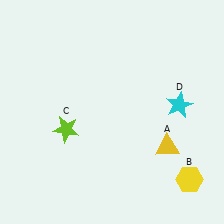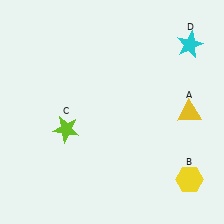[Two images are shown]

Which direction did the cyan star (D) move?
The cyan star (D) moved up.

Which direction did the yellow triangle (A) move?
The yellow triangle (A) moved up.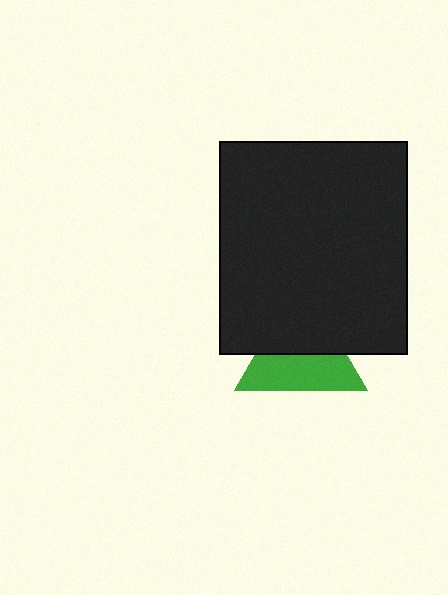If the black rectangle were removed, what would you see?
You would see the complete green triangle.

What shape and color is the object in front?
The object in front is a black rectangle.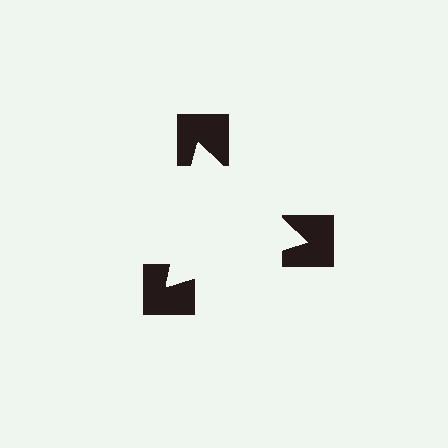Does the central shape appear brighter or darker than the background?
It typically appears slightly brighter than the background, even though no actual brightness change is drawn.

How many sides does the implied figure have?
3 sides.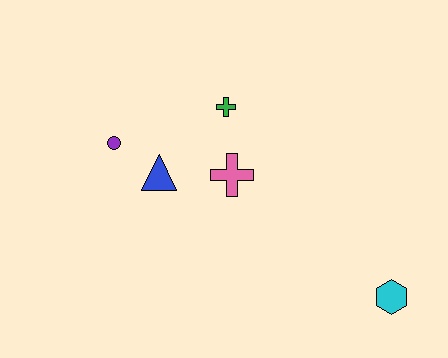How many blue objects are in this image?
There is 1 blue object.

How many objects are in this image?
There are 5 objects.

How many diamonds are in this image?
There are no diamonds.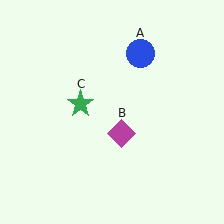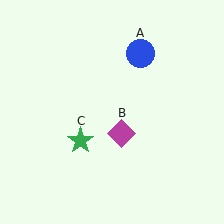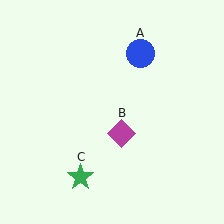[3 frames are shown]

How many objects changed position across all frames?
1 object changed position: green star (object C).